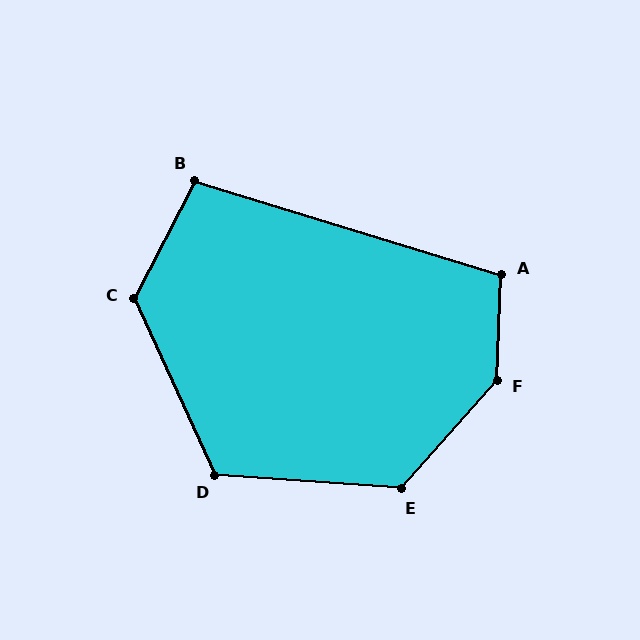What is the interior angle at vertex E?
Approximately 127 degrees (obtuse).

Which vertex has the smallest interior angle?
B, at approximately 100 degrees.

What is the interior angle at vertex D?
Approximately 119 degrees (obtuse).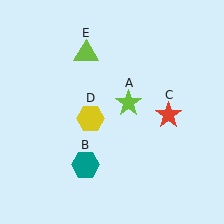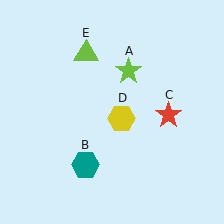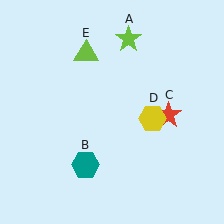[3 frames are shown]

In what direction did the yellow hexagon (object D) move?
The yellow hexagon (object D) moved right.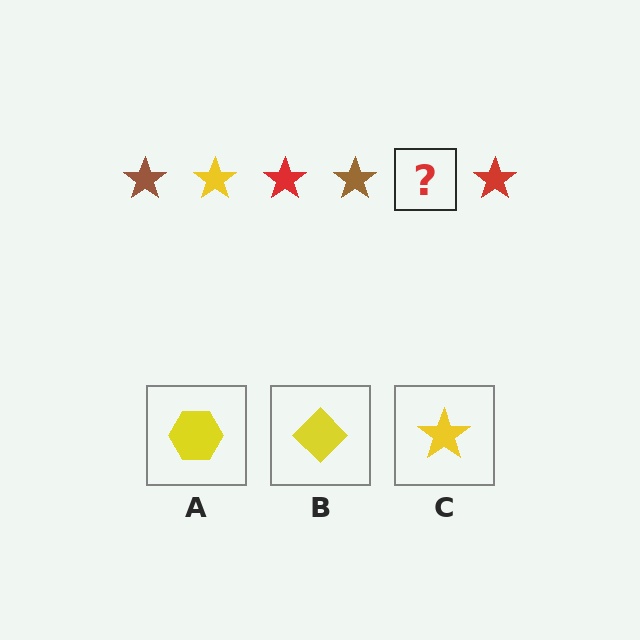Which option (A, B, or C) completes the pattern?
C.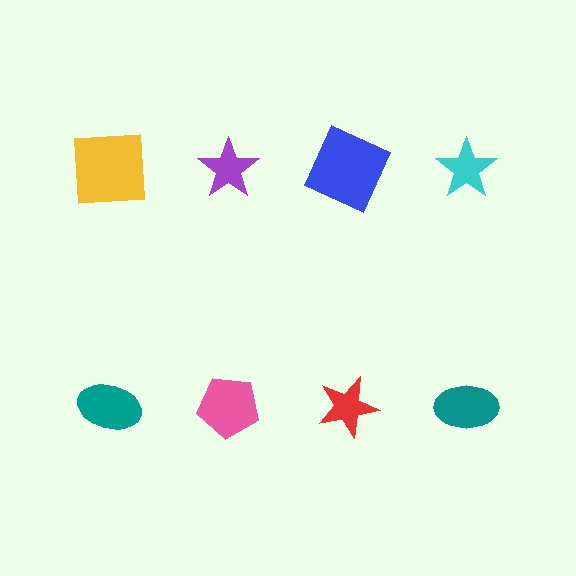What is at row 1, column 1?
A yellow square.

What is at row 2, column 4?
A teal ellipse.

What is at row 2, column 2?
A pink pentagon.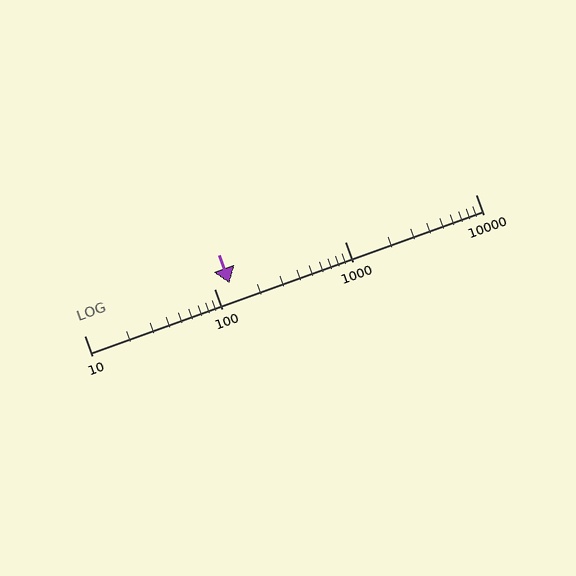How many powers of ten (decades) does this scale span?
The scale spans 3 decades, from 10 to 10000.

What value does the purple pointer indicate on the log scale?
The pointer indicates approximately 130.